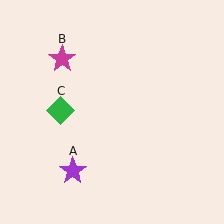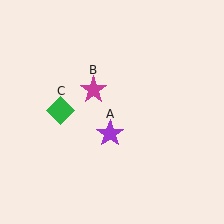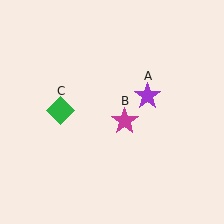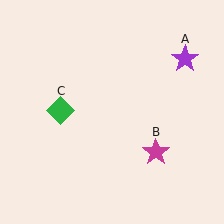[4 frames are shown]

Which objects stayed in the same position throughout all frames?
Green diamond (object C) remained stationary.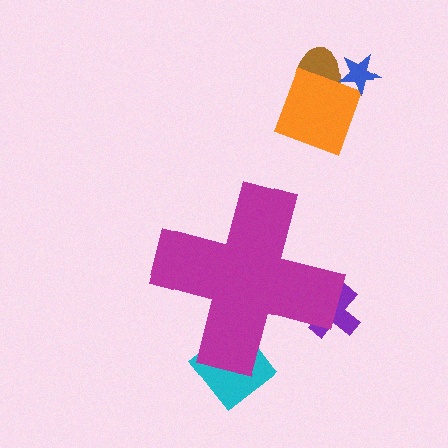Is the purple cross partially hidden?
Yes, the purple cross is partially hidden behind the magenta cross.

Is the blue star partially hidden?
No, the blue star is fully visible.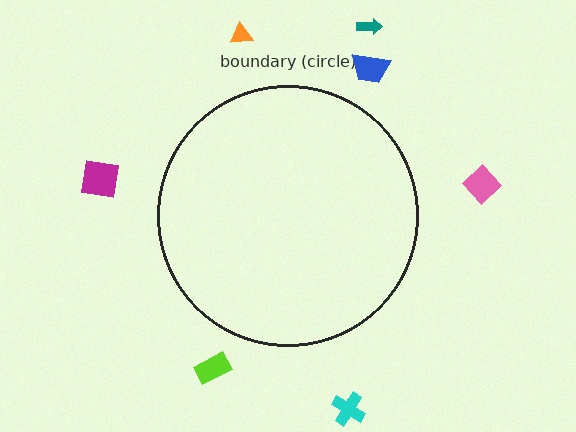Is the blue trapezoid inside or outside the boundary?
Outside.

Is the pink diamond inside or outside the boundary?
Outside.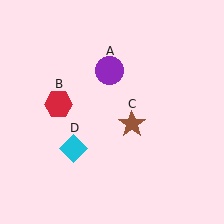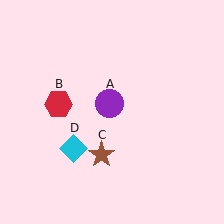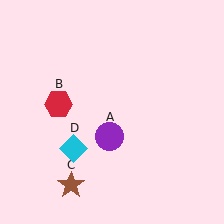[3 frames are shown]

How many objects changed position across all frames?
2 objects changed position: purple circle (object A), brown star (object C).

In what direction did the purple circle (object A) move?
The purple circle (object A) moved down.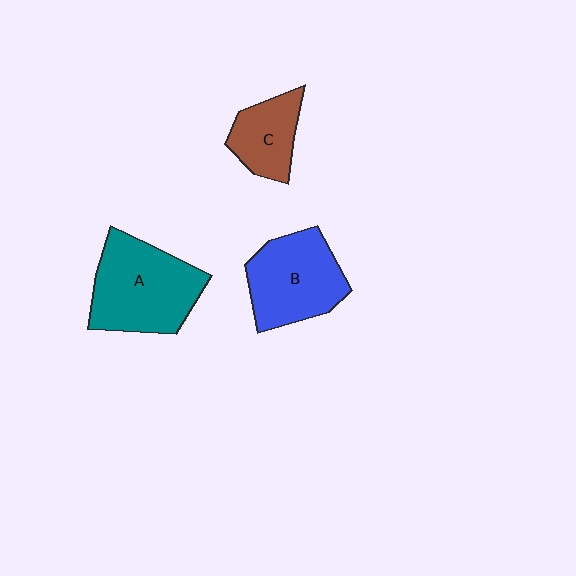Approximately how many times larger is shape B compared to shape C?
Approximately 1.6 times.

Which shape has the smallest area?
Shape C (brown).